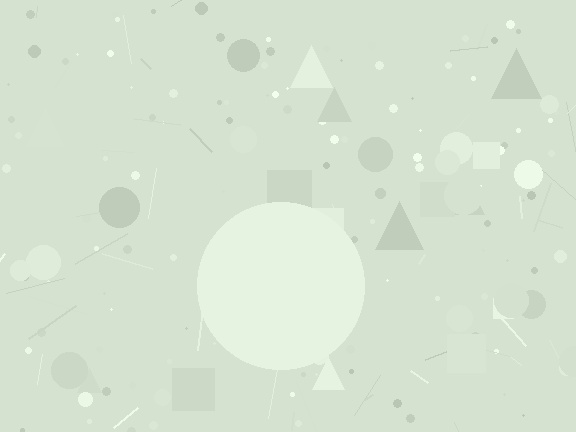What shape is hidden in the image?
A circle is hidden in the image.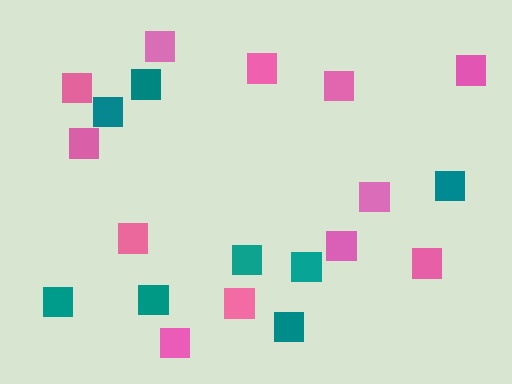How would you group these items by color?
There are 2 groups: one group of pink squares (12) and one group of teal squares (8).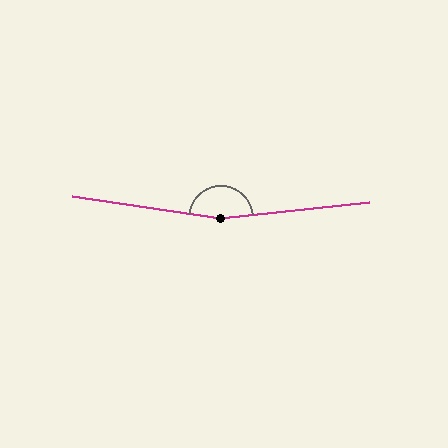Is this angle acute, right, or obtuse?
It is obtuse.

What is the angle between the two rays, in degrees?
Approximately 166 degrees.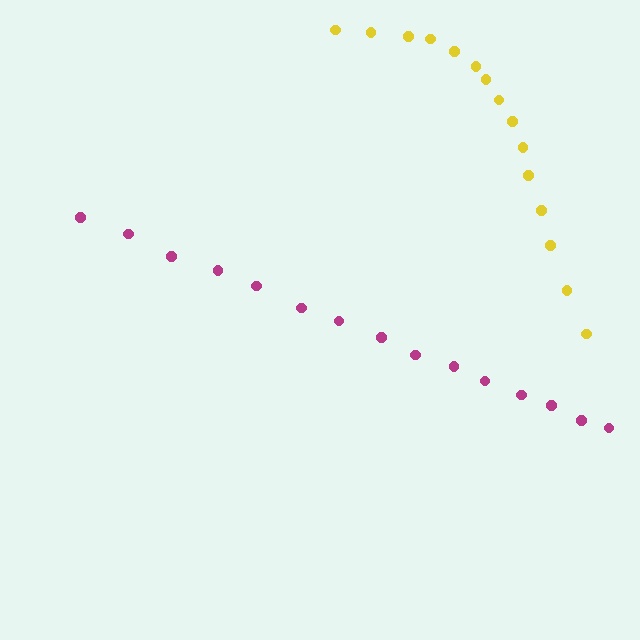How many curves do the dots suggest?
There are 2 distinct paths.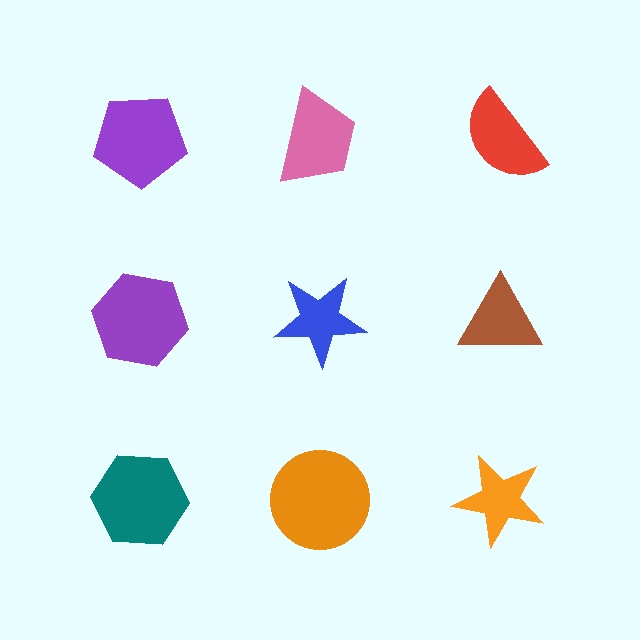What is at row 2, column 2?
A blue star.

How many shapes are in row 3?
3 shapes.